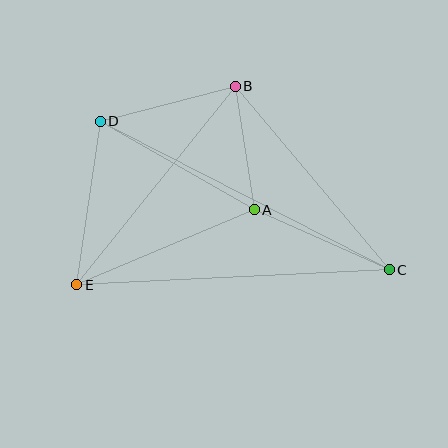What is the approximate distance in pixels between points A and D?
The distance between A and D is approximately 178 pixels.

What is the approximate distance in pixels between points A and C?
The distance between A and C is approximately 148 pixels.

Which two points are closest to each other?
Points A and B are closest to each other.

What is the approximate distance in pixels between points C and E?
The distance between C and E is approximately 313 pixels.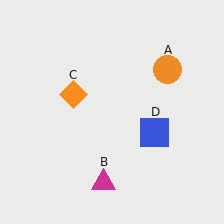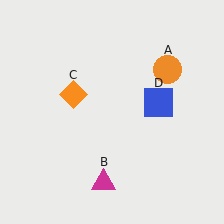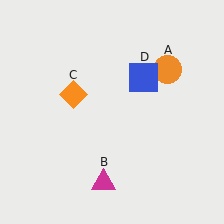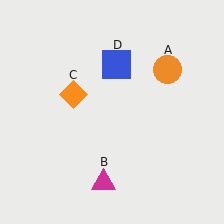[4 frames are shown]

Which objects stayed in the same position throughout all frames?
Orange circle (object A) and magenta triangle (object B) and orange diamond (object C) remained stationary.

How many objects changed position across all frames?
1 object changed position: blue square (object D).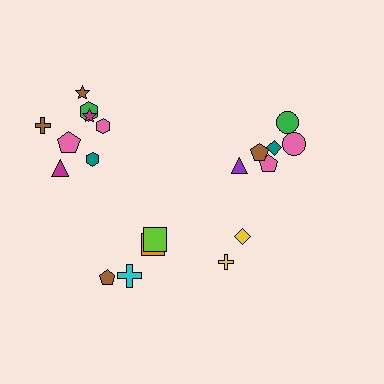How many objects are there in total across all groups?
There are 20 objects.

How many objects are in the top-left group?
There are 8 objects.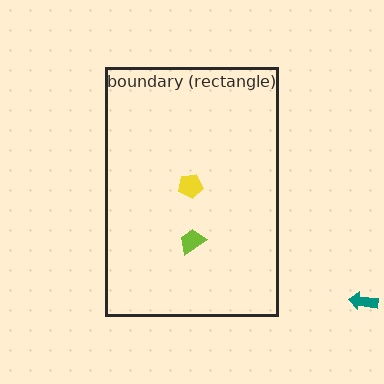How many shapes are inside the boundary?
2 inside, 1 outside.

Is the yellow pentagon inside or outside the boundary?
Inside.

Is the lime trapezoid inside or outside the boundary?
Inside.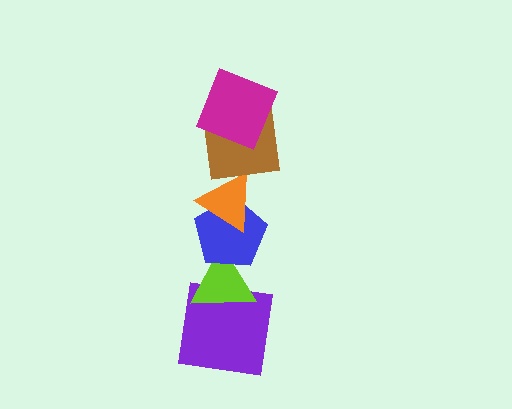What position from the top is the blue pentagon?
The blue pentagon is 4th from the top.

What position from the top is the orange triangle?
The orange triangle is 3rd from the top.